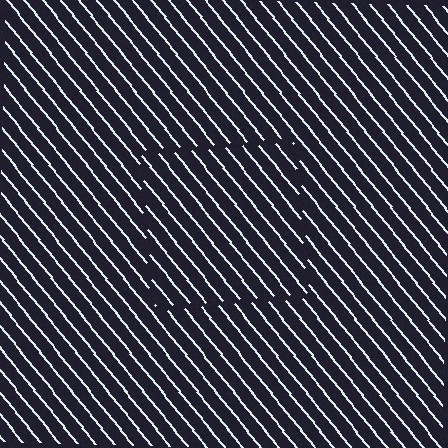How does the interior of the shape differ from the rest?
The interior of the shape contains the same grating, shifted by half a period — the contour is defined by the phase discontinuity where line-ends from the inner and outer gratings abut.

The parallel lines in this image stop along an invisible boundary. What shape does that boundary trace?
An illusory square. The interior of the shape contains the same grating, shifted by half a period — the contour is defined by the phase discontinuity where line-ends from the inner and outer gratings abut.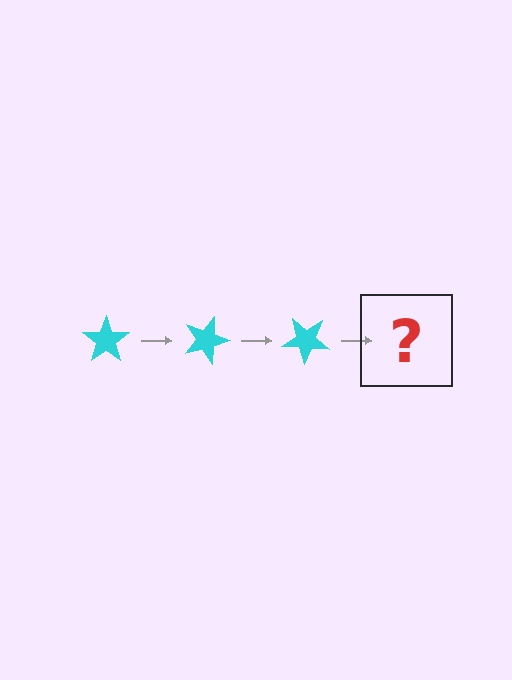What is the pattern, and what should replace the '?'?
The pattern is that the star rotates 20 degrees each step. The '?' should be a cyan star rotated 60 degrees.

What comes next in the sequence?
The next element should be a cyan star rotated 60 degrees.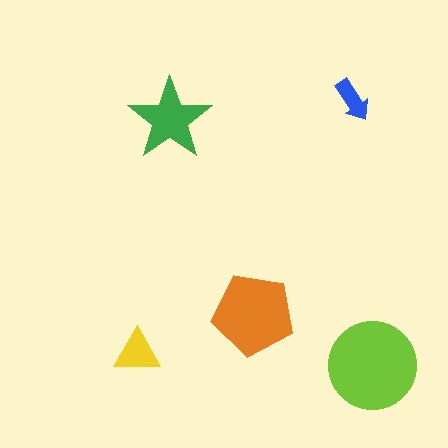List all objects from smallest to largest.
The blue arrow, the yellow triangle, the green star, the orange pentagon, the lime circle.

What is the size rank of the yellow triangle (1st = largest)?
4th.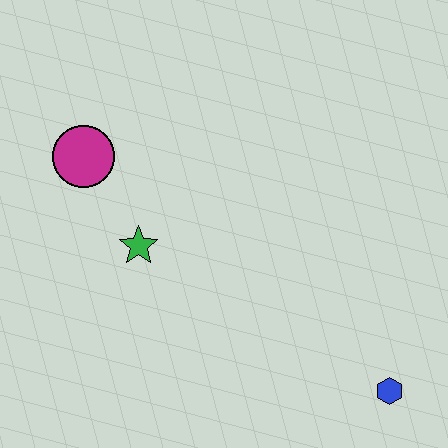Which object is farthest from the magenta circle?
The blue hexagon is farthest from the magenta circle.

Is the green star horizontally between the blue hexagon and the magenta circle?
Yes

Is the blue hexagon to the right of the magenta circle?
Yes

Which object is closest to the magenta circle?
The green star is closest to the magenta circle.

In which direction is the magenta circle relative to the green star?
The magenta circle is above the green star.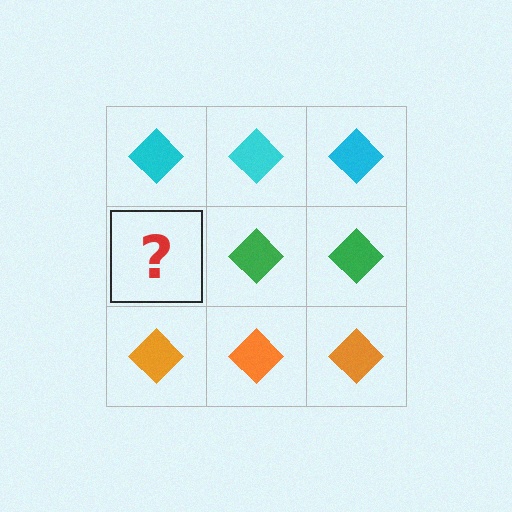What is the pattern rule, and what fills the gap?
The rule is that each row has a consistent color. The gap should be filled with a green diamond.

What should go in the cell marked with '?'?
The missing cell should contain a green diamond.